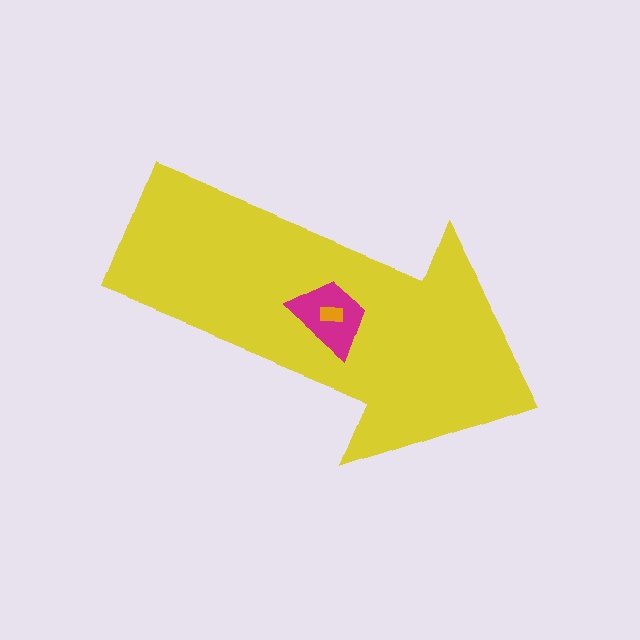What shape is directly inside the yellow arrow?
The magenta trapezoid.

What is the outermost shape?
The yellow arrow.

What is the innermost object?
The orange rectangle.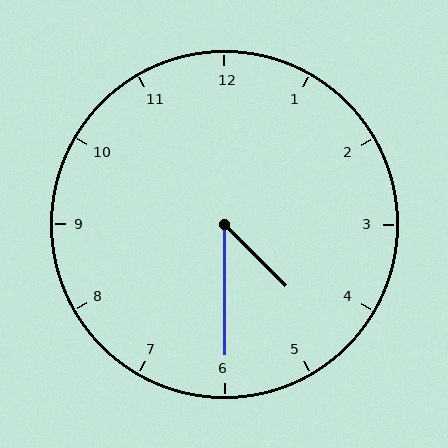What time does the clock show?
4:30.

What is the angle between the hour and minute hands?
Approximately 45 degrees.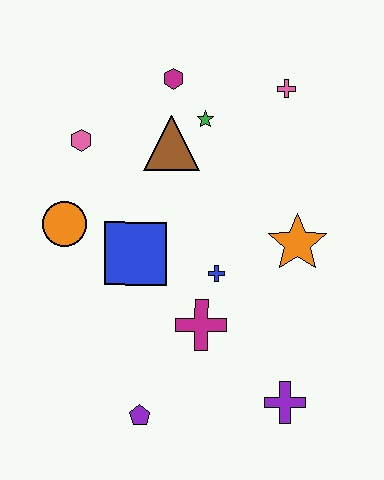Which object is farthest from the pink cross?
The purple pentagon is farthest from the pink cross.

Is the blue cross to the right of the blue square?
Yes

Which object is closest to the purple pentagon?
The magenta cross is closest to the purple pentagon.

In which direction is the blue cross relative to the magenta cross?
The blue cross is above the magenta cross.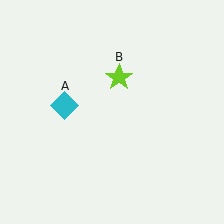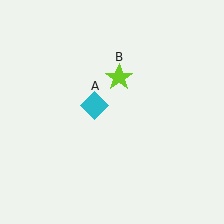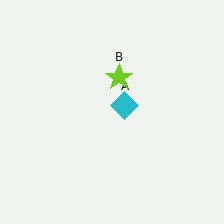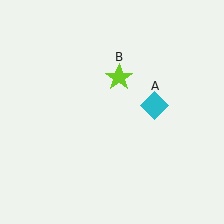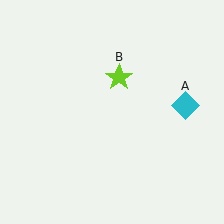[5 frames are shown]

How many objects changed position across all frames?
1 object changed position: cyan diamond (object A).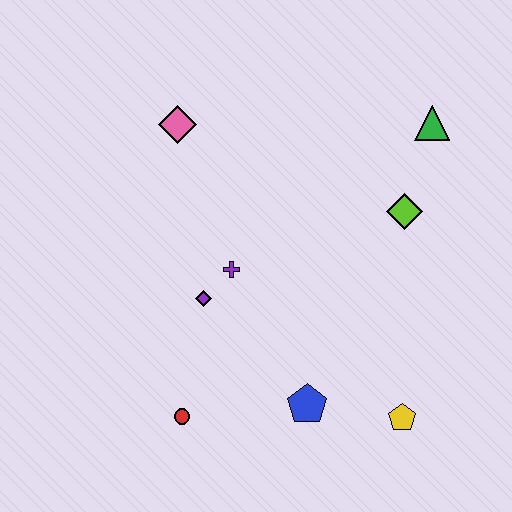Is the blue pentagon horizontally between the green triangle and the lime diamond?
No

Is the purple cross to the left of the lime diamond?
Yes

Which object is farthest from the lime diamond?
The red circle is farthest from the lime diamond.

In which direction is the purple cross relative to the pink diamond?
The purple cross is below the pink diamond.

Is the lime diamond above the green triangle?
No